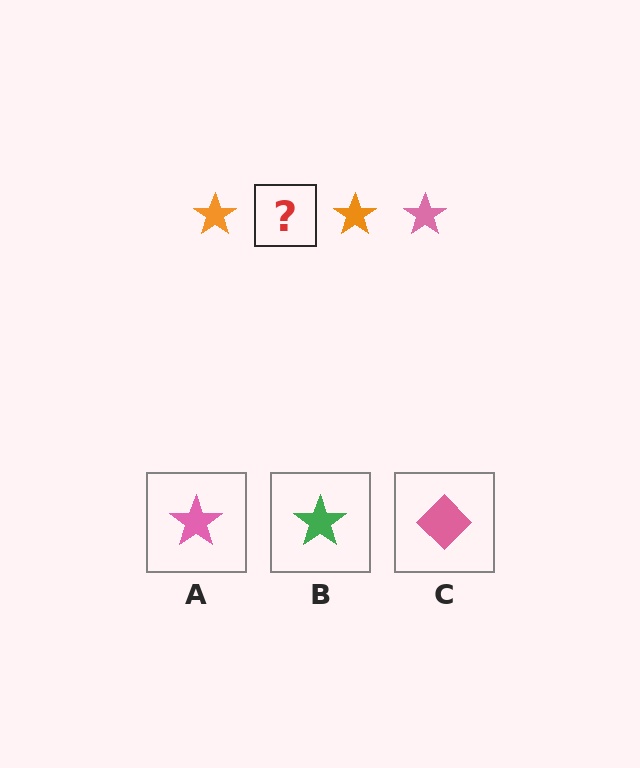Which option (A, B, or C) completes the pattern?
A.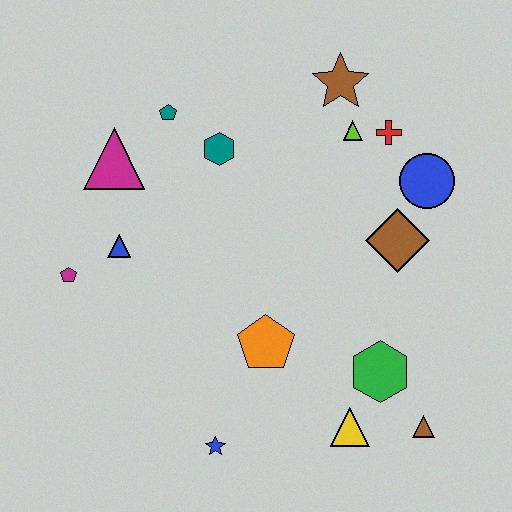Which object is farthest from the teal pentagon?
The brown triangle is farthest from the teal pentagon.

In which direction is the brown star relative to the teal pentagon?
The brown star is to the right of the teal pentagon.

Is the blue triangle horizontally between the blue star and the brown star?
No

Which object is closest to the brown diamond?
The blue circle is closest to the brown diamond.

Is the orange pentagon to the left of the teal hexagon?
No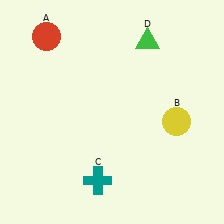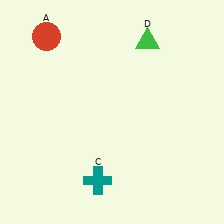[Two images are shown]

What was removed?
The yellow circle (B) was removed in Image 2.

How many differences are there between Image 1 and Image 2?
There is 1 difference between the two images.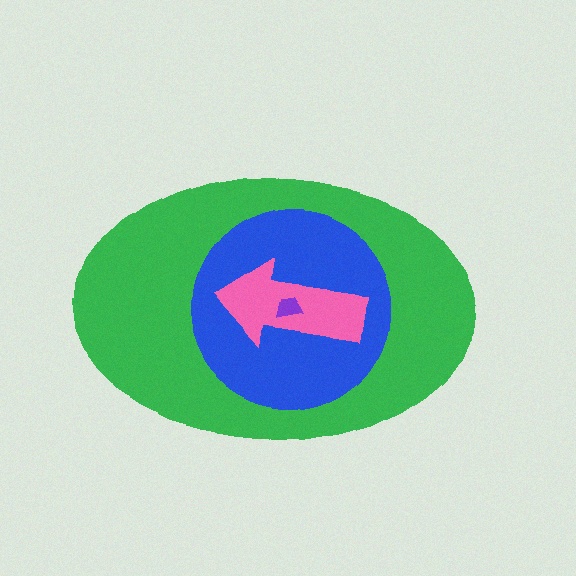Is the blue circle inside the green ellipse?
Yes.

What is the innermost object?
The purple trapezoid.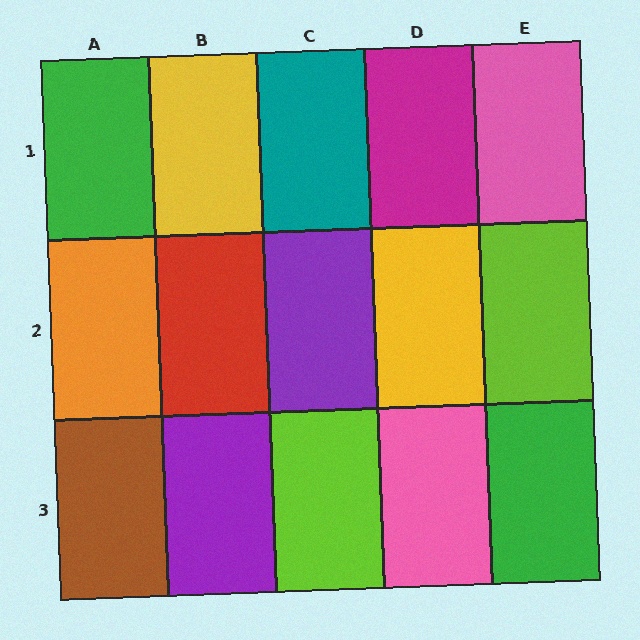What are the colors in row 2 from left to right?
Orange, red, purple, yellow, lime.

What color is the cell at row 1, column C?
Teal.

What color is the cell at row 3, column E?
Green.